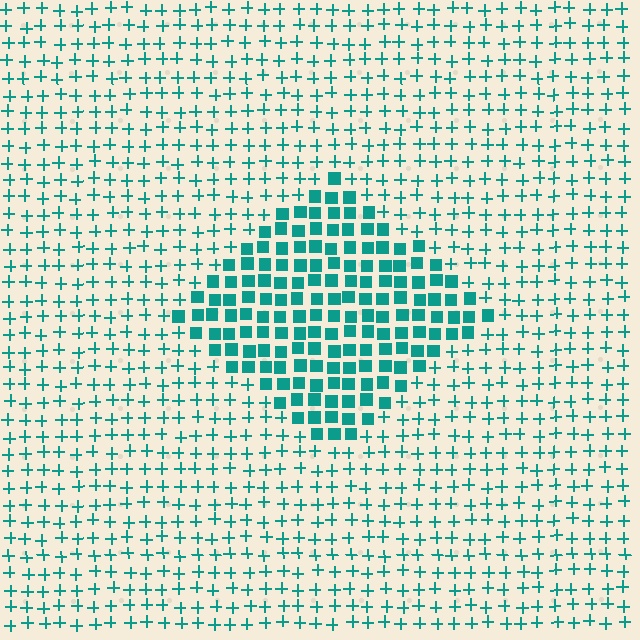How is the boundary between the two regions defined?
The boundary is defined by a change in element shape: squares inside vs. plus signs outside. All elements share the same color and spacing.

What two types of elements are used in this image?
The image uses squares inside the diamond region and plus signs outside it.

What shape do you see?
I see a diamond.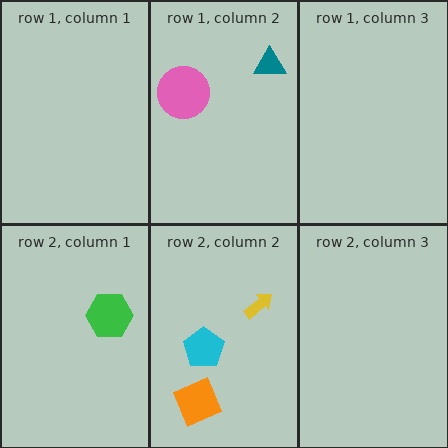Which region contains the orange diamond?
The row 2, column 2 region.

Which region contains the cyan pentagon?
The row 2, column 2 region.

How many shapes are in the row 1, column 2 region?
2.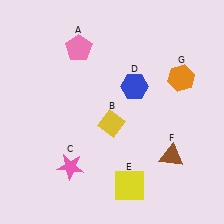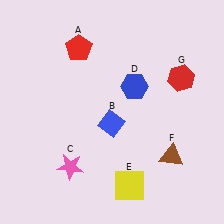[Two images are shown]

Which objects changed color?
A changed from pink to red. B changed from yellow to blue. G changed from orange to red.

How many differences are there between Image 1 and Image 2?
There are 3 differences between the two images.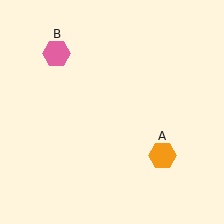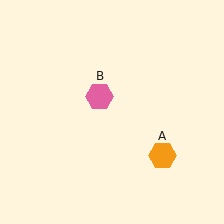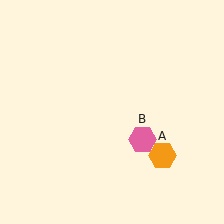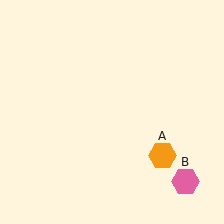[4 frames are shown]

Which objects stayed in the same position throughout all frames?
Orange hexagon (object A) remained stationary.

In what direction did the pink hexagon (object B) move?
The pink hexagon (object B) moved down and to the right.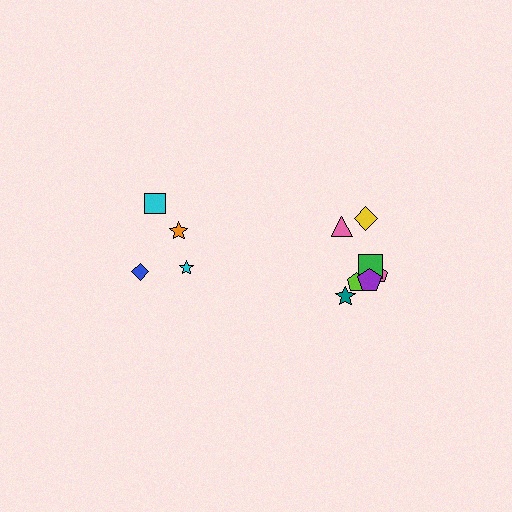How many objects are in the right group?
There are 7 objects.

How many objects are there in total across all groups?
There are 11 objects.